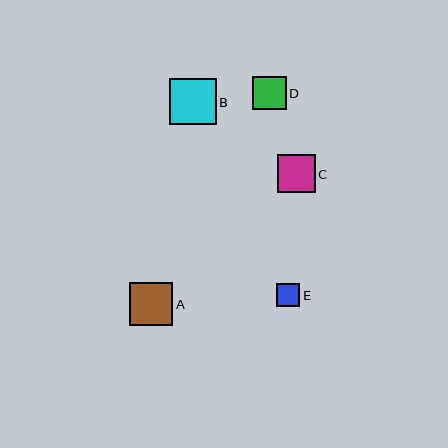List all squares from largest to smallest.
From largest to smallest: B, A, C, D, E.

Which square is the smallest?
Square E is the smallest with a size of approximately 23 pixels.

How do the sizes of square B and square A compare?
Square B and square A are approximately the same size.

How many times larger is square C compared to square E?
Square C is approximately 1.7 times the size of square E.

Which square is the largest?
Square B is the largest with a size of approximately 46 pixels.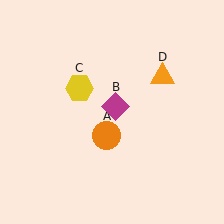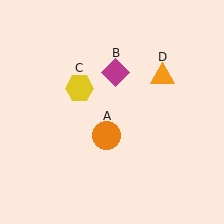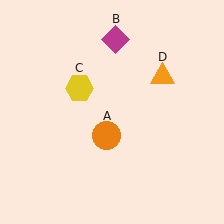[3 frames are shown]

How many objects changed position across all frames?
1 object changed position: magenta diamond (object B).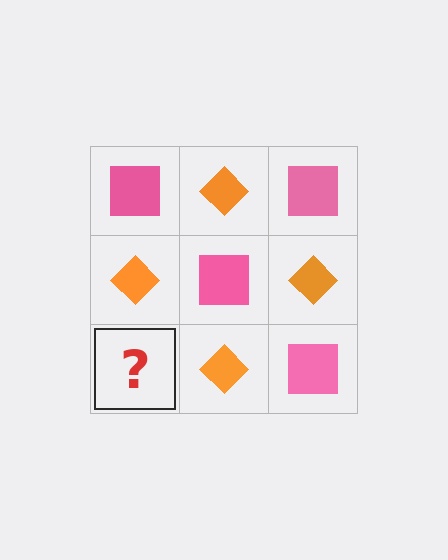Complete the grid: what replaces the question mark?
The question mark should be replaced with a pink square.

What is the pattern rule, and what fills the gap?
The rule is that it alternates pink square and orange diamond in a checkerboard pattern. The gap should be filled with a pink square.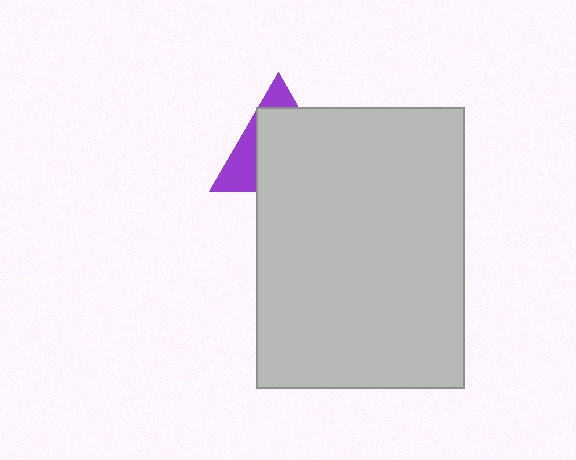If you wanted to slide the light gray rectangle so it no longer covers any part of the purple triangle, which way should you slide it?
Slide it toward the lower-right — that is the most direct way to separate the two shapes.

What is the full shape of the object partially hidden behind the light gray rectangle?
The partially hidden object is a purple triangle.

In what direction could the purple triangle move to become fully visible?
The purple triangle could move toward the upper-left. That would shift it out from behind the light gray rectangle entirely.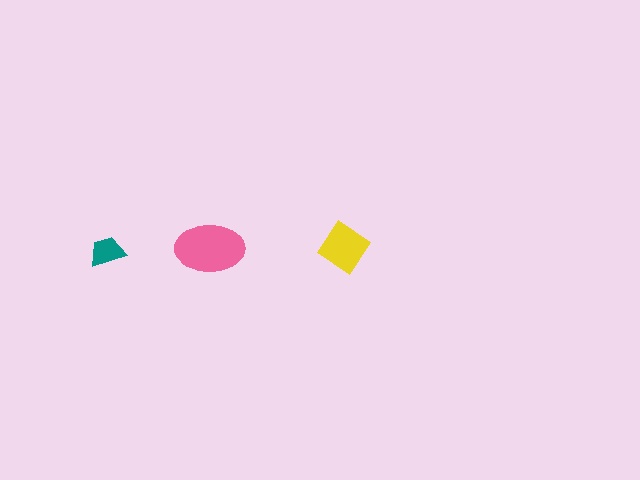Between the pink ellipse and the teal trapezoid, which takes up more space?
The pink ellipse.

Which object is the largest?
The pink ellipse.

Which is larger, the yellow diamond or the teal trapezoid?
The yellow diamond.